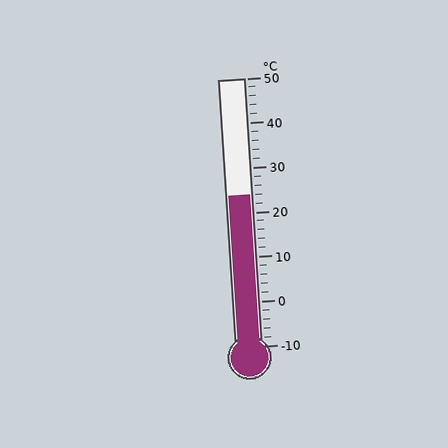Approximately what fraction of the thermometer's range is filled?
The thermometer is filled to approximately 55% of its range.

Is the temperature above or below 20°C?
The temperature is above 20°C.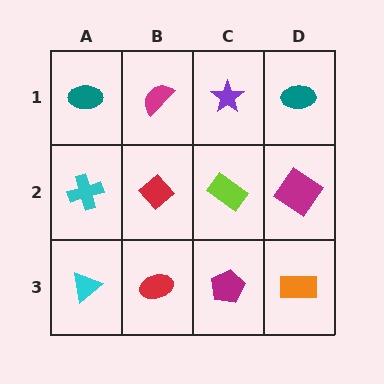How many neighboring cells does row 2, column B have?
4.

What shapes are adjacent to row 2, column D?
A teal ellipse (row 1, column D), an orange rectangle (row 3, column D), a lime rectangle (row 2, column C).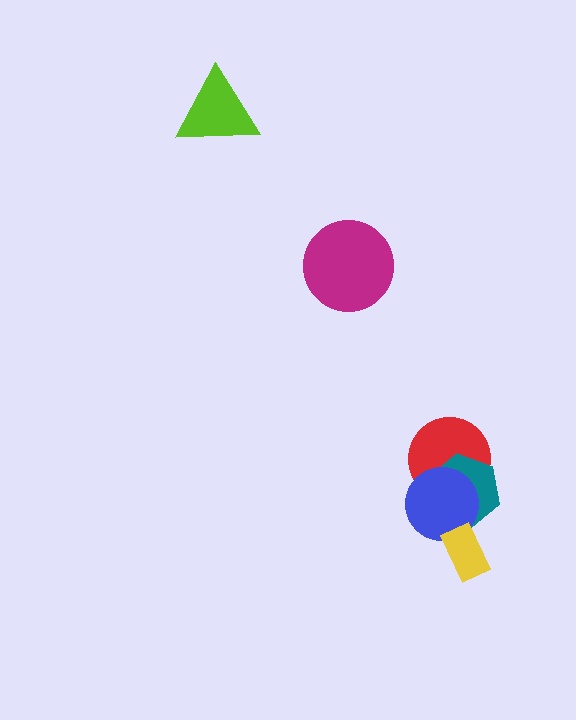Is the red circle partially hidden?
Yes, it is partially covered by another shape.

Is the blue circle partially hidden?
Yes, it is partially covered by another shape.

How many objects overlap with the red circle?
2 objects overlap with the red circle.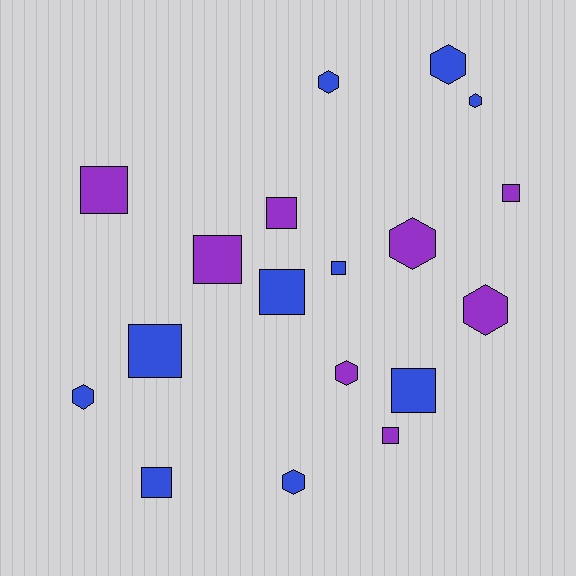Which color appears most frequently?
Blue, with 10 objects.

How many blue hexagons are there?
There are 5 blue hexagons.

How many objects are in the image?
There are 18 objects.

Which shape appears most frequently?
Square, with 10 objects.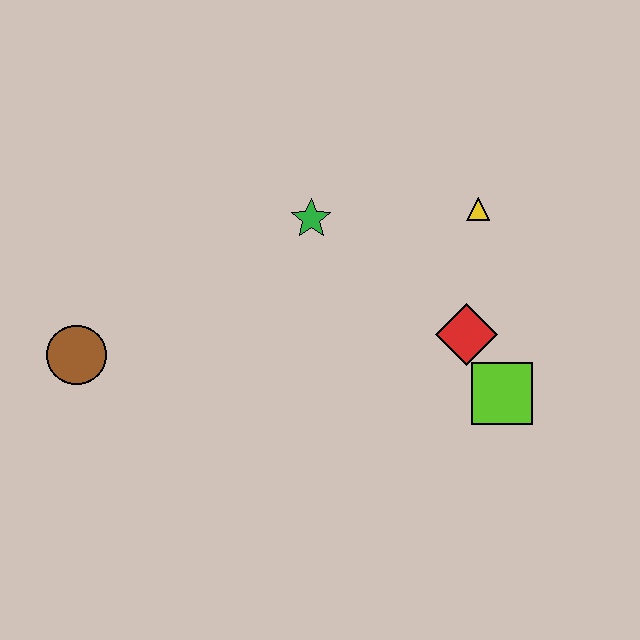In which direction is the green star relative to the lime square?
The green star is to the left of the lime square.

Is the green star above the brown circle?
Yes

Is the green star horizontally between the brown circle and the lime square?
Yes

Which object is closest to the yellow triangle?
The red diamond is closest to the yellow triangle.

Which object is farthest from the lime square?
The brown circle is farthest from the lime square.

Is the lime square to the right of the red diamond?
Yes